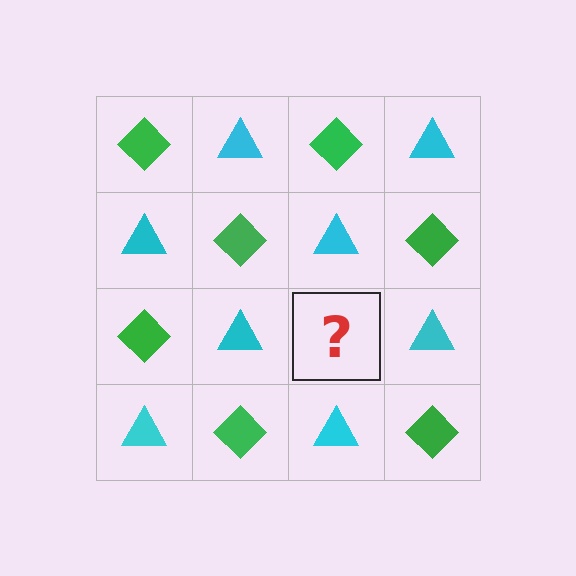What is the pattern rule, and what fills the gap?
The rule is that it alternates green diamond and cyan triangle in a checkerboard pattern. The gap should be filled with a green diamond.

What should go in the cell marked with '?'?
The missing cell should contain a green diamond.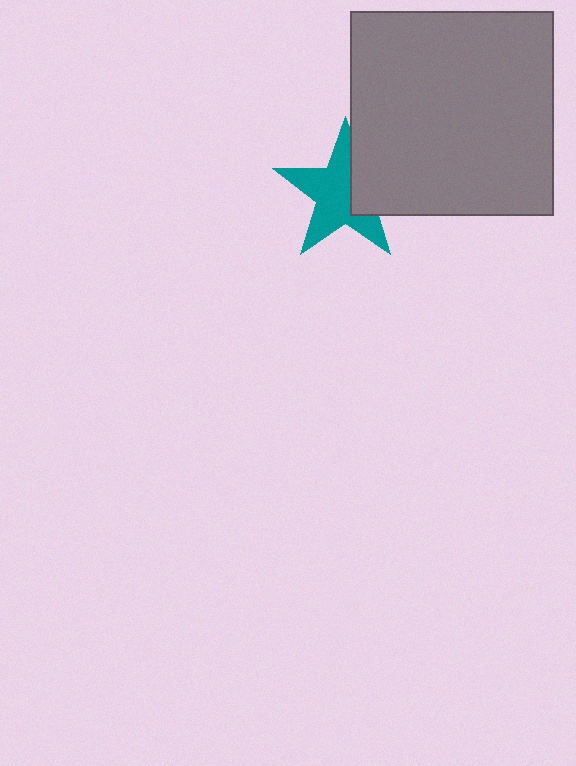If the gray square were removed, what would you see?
You would see the complete teal star.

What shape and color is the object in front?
The object in front is a gray square.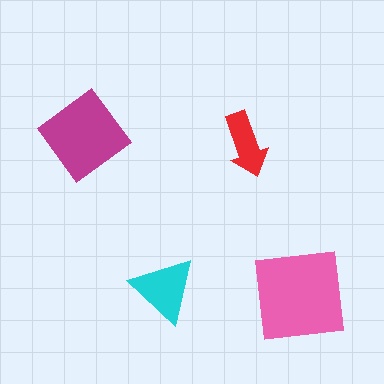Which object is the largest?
The pink square.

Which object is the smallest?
The red arrow.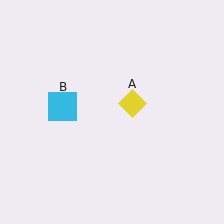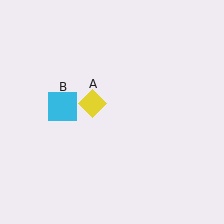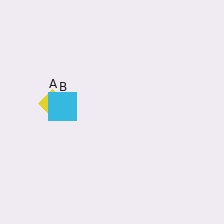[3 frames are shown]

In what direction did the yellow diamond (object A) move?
The yellow diamond (object A) moved left.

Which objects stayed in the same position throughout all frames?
Cyan square (object B) remained stationary.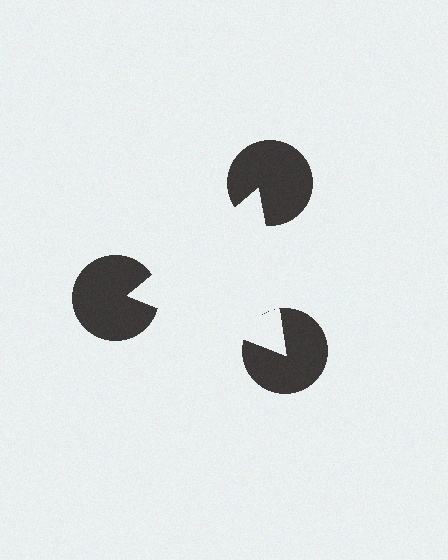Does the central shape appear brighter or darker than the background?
It typically appears slightly brighter than the background, even though no actual brightness change is drawn.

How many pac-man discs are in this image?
There are 3 — one at each vertex of the illusory triangle.